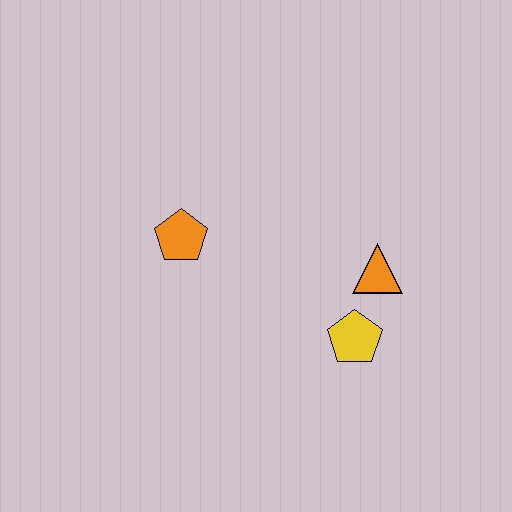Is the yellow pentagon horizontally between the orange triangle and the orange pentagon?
Yes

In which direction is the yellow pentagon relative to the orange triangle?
The yellow pentagon is below the orange triangle.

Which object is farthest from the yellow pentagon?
The orange pentagon is farthest from the yellow pentagon.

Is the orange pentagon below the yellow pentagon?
No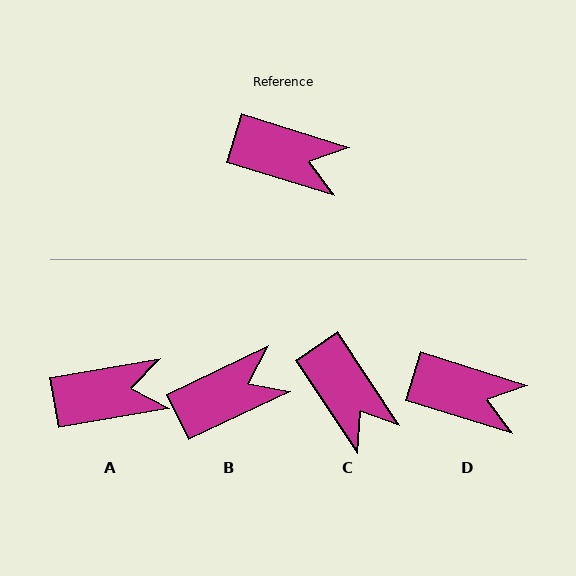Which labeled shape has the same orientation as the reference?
D.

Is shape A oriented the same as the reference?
No, it is off by about 27 degrees.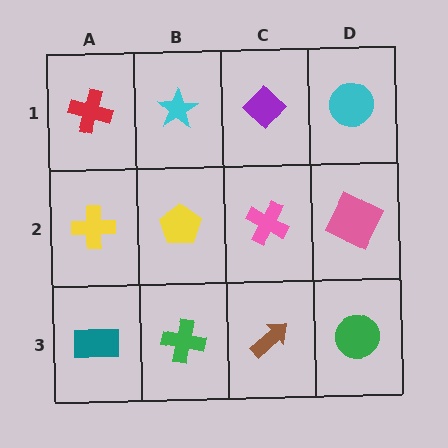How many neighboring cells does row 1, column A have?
2.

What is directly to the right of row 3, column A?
A green cross.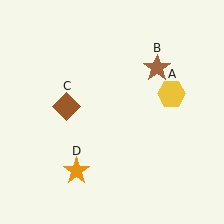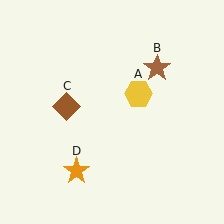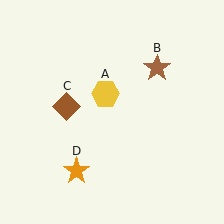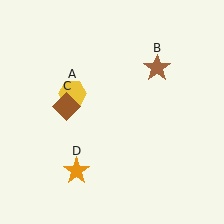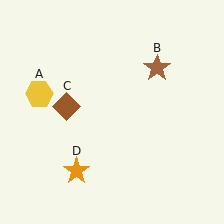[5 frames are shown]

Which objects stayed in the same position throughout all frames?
Brown star (object B) and brown diamond (object C) and orange star (object D) remained stationary.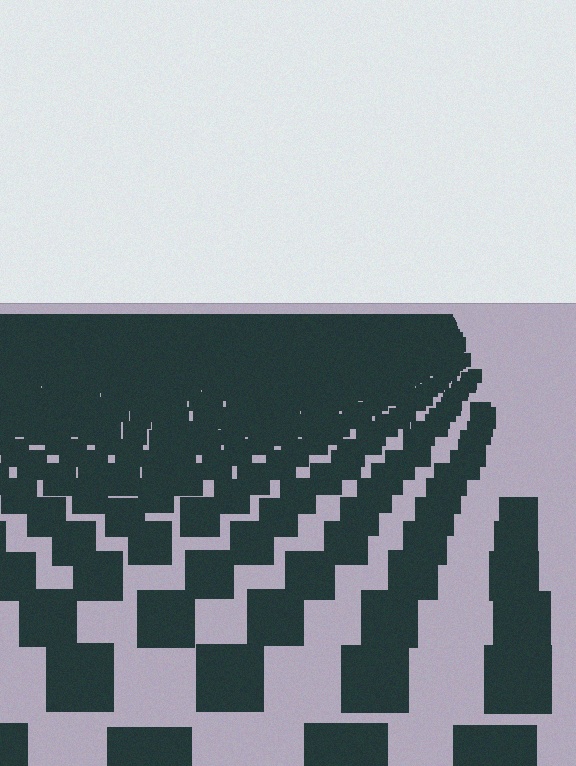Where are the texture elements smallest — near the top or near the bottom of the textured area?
Near the top.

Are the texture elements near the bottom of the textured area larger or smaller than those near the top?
Larger. Near the bottom, elements are closer to the viewer and appear at a bigger on-screen size.